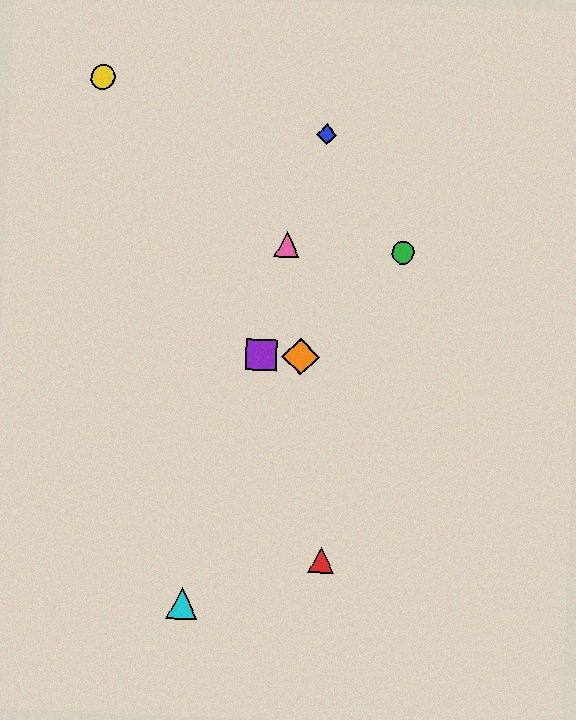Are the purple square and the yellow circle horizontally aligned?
No, the purple square is at y≈355 and the yellow circle is at y≈77.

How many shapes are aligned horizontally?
2 shapes (the purple square, the orange diamond) are aligned horizontally.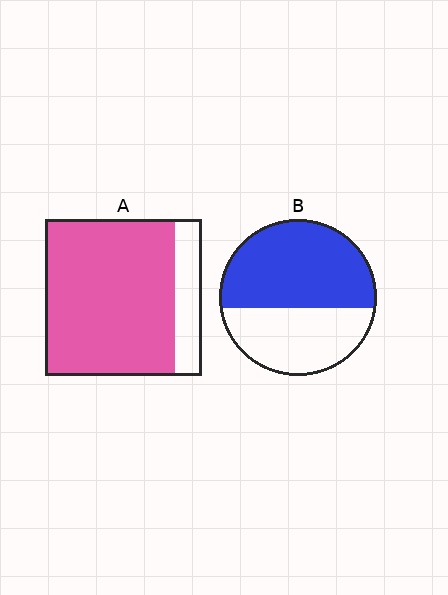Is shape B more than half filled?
Yes.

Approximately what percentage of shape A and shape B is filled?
A is approximately 85% and B is approximately 60%.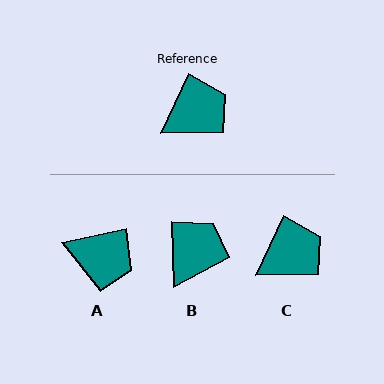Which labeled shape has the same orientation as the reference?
C.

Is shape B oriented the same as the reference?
No, it is off by about 28 degrees.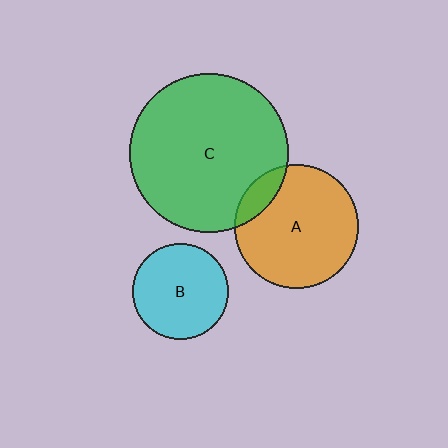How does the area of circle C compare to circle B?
Approximately 2.7 times.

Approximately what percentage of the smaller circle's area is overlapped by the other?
Approximately 15%.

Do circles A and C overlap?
Yes.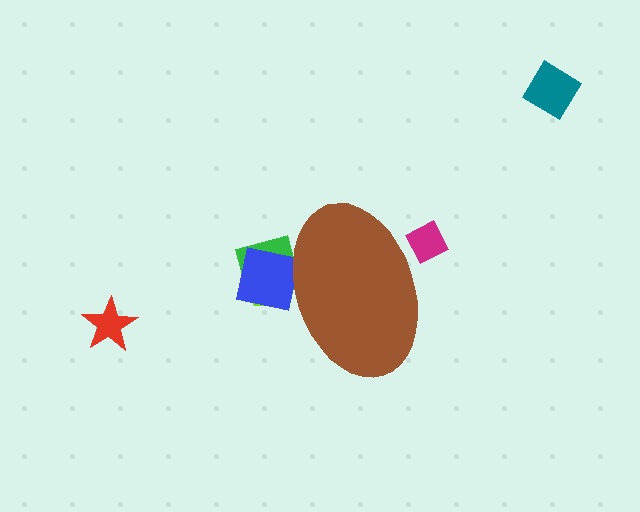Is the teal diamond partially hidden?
No, the teal diamond is fully visible.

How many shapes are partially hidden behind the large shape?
4 shapes are partially hidden.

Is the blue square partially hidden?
Yes, the blue square is partially hidden behind the brown ellipse.